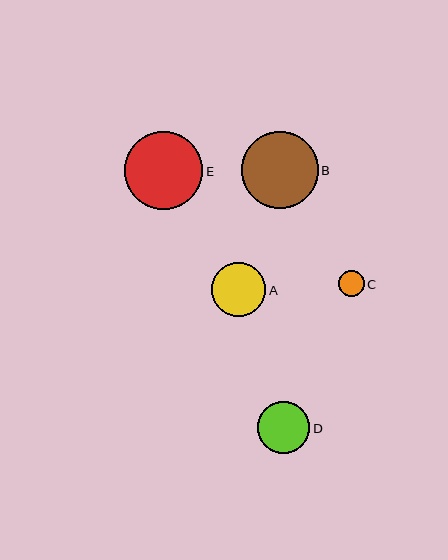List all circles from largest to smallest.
From largest to smallest: E, B, A, D, C.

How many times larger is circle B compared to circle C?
Circle B is approximately 3.0 times the size of circle C.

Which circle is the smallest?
Circle C is the smallest with a size of approximately 26 pixels.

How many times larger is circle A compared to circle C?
Circle A is approximately 2.1 times the size of circle C.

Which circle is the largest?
Circle E is the largest with a size of approximately 78 pixels.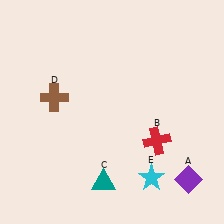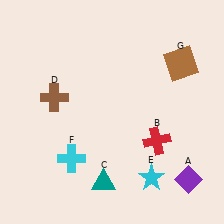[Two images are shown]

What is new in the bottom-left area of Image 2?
A cyan cross (F) was added in the bottom-left area of Image 2.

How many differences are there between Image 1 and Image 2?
There are 2 differences between the two images.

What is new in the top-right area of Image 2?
A brown square (G) was added in the top-right area of Image 2.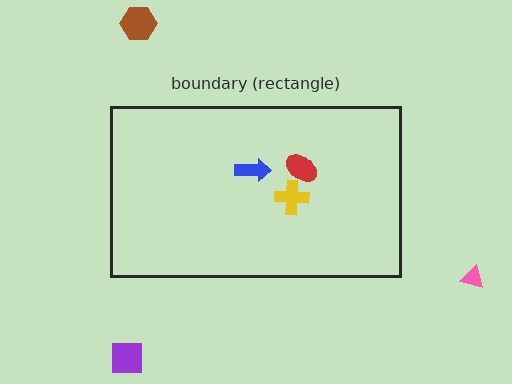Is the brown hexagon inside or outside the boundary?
Outside.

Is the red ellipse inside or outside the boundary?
Inside.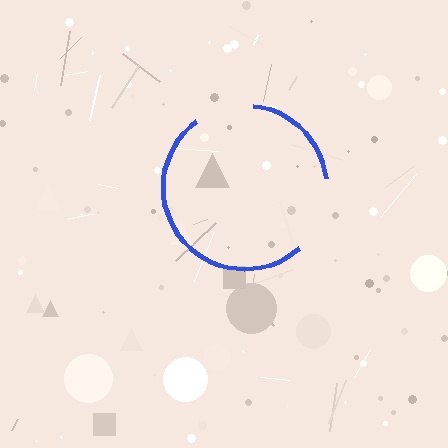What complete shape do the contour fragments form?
The contour fragments form a circle.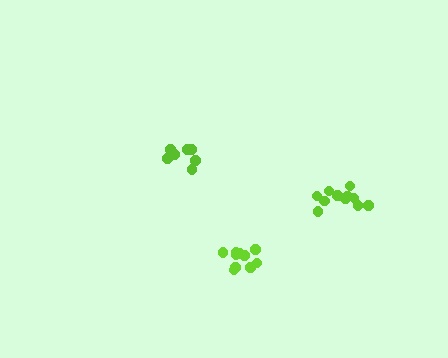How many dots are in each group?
Group 1: 10 dots, Group 2: 11 dots, Group 3: 8 dots (29 total).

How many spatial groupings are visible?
There are 3 spatial groupings.